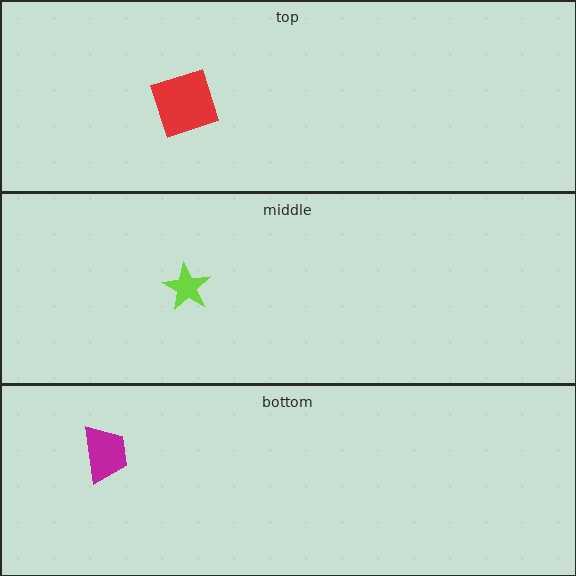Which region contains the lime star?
The middle region.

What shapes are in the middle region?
The lime star.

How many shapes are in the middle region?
1.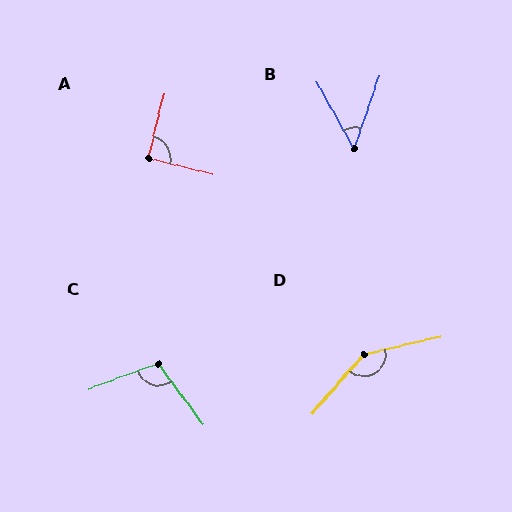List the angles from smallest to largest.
B (49°), A (90°), C (107°), D (145°).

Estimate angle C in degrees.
Approximately 107 degrees.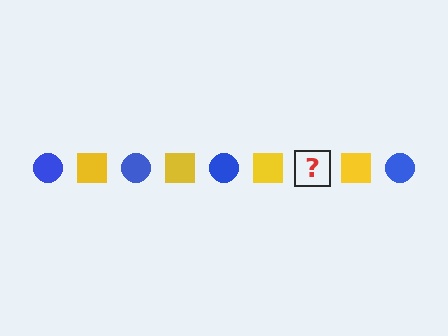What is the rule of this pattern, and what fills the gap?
The rule is that the pattern alternates between blue circle and yellow square. The gap should be filled with a blue circle.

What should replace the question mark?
The question mark should be replaced with a blue circle.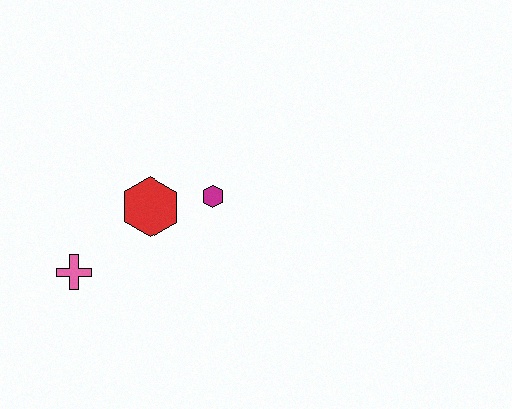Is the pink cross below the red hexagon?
Yes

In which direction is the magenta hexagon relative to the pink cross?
The magenta hexagon is to the right of the pink cross.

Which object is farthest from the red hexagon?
The pink cross is farthest from the red hexagon.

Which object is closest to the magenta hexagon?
The red hexagon is closest to the magenta hexagon.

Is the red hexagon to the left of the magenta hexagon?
Yes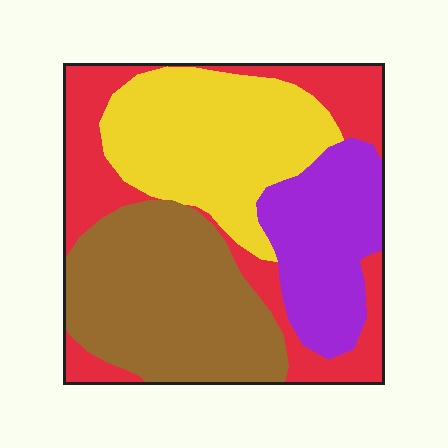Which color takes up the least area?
Purple, at roughly 20%.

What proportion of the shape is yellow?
Yellow takes up about one quarter (1/4) of the shape.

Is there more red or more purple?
Red.